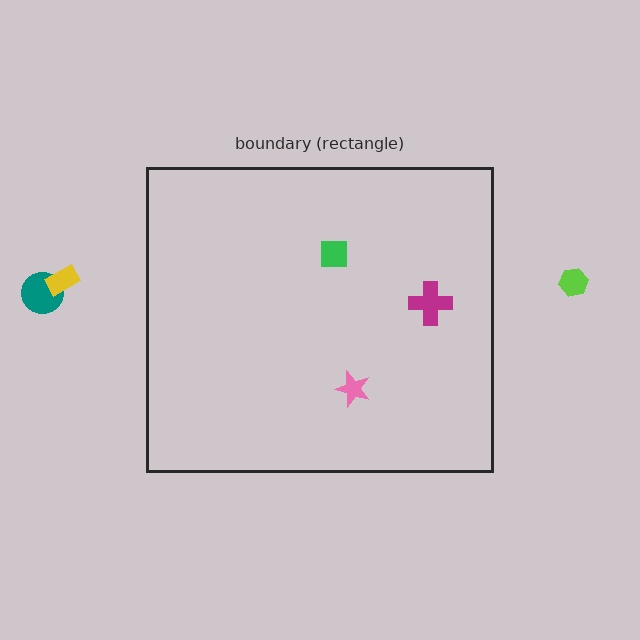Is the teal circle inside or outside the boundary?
Outside.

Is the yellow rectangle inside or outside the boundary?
Outside.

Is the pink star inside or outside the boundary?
Inside.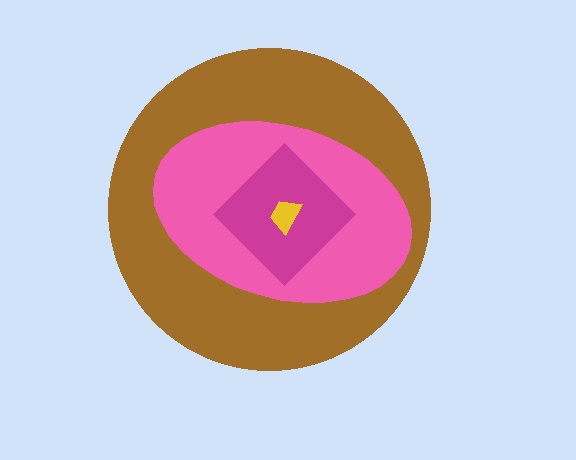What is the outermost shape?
The brown circle.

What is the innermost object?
The yellow trapezoid.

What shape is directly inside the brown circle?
The pink ellipse.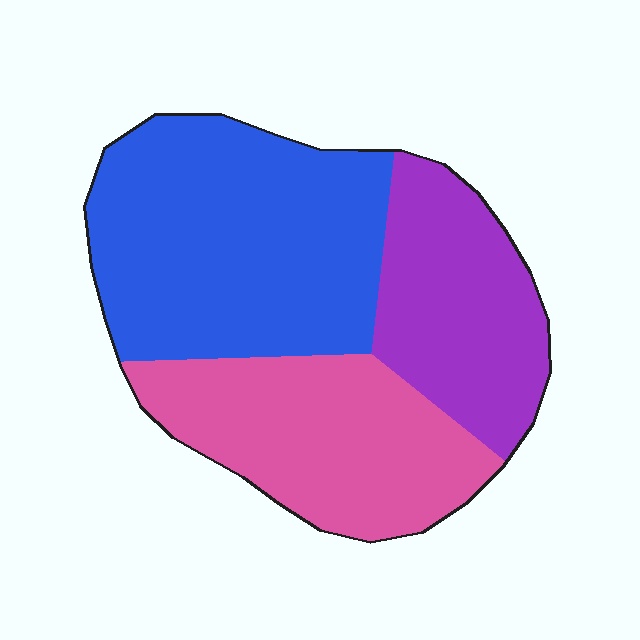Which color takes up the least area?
Purple, at roughly 25%.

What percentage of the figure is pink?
Pink takes up about one third (1/3) of the figure.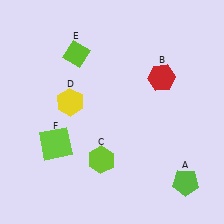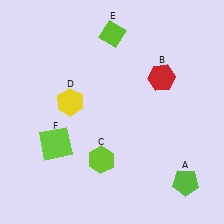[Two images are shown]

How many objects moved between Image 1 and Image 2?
1 object moved between the two images.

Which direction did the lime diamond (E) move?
The lime diamond (E) moved right.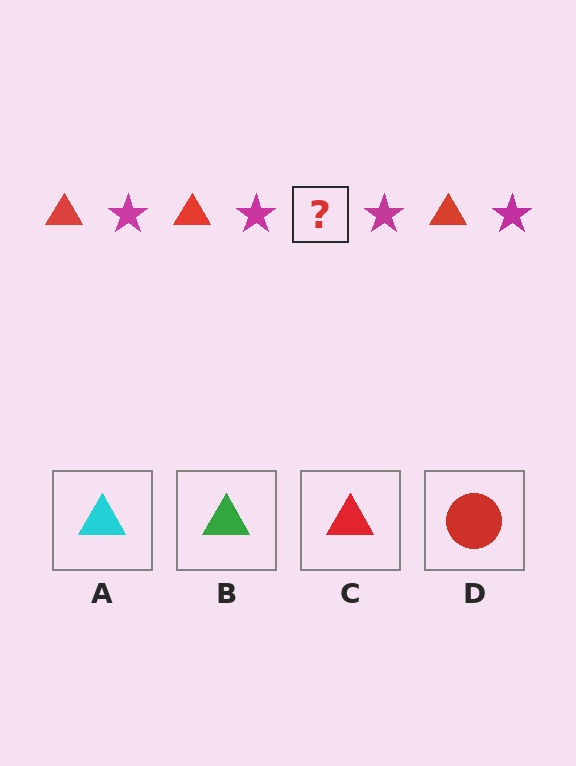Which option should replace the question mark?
Option C.